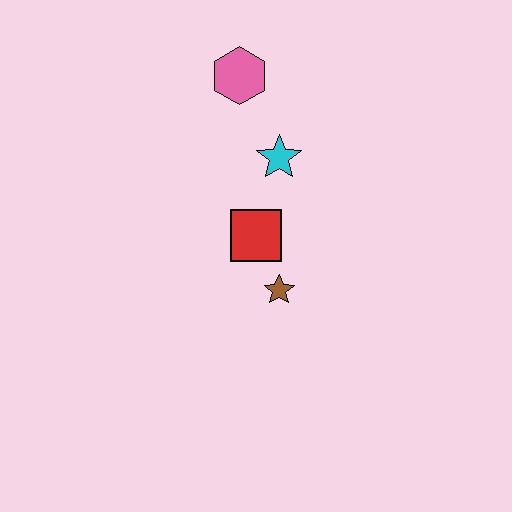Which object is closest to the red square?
The brown star is closest to the red square.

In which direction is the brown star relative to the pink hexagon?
The brown star is below the pink hexagon.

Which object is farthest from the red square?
The pink hexagon is farthest from the red square.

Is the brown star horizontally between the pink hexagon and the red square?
No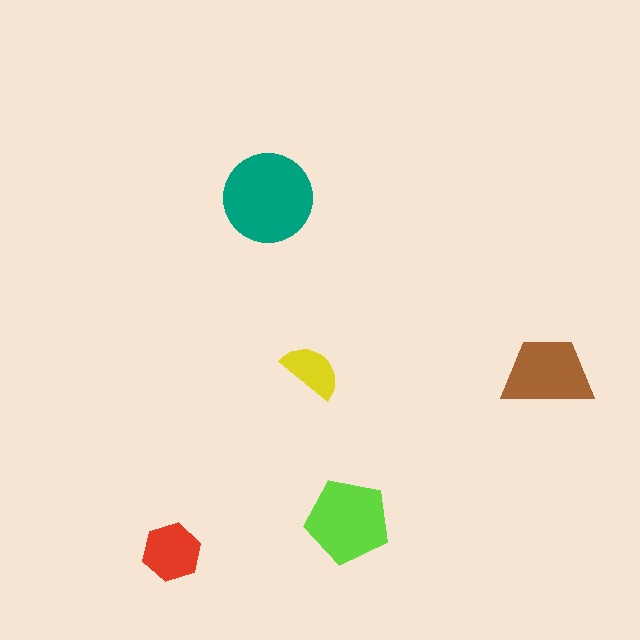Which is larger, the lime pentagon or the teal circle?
The teal circle.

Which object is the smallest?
The yellow semicircle.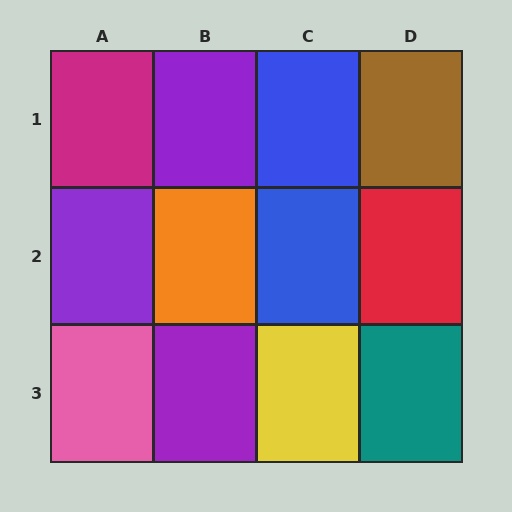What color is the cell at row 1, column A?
Magenta.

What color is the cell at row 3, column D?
Teal.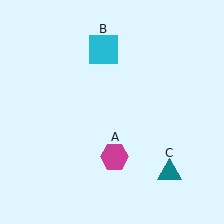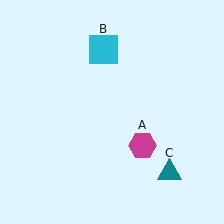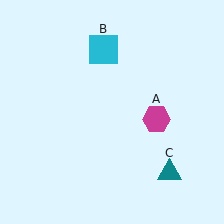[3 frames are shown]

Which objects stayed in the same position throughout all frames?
Cyan square (object B) and teal triangle (object C) remained stationary.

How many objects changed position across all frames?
1 object changed position: magenta hexagon (object A).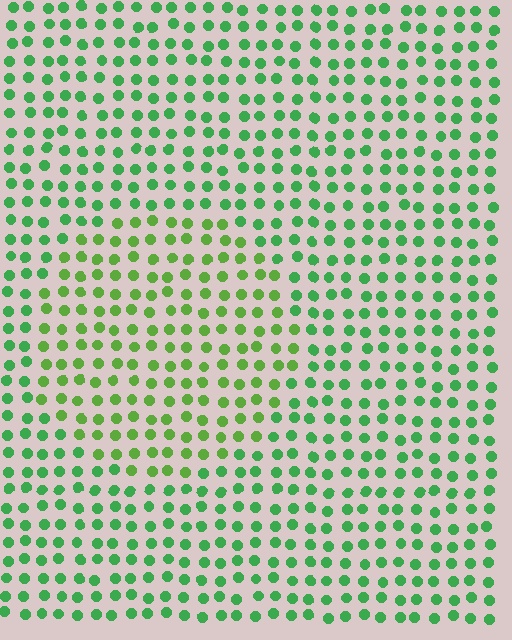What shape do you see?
I see a circle.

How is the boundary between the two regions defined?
The boundary is defined purely by a slight shift in hue (about 28 degrees). Spacing, size, and orientation are identical on both sides.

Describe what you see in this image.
The image is filled with small green elements in a uniform arrangement. A circle-shaped region is visible where the elements are tinted to a slightly different hue, forming a subtle color boundary.